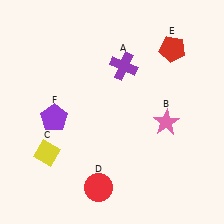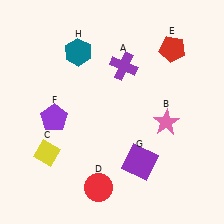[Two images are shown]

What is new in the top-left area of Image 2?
A teal hexagon (H) was added in the top-left area of Image 2.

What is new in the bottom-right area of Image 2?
A purple square (G) was added in the bottom-right area of Image 2.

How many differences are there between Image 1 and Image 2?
There are 2 differences between the two images.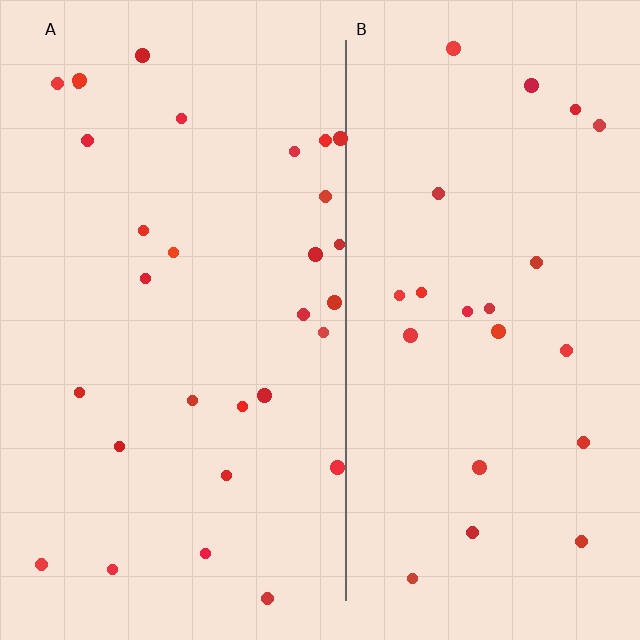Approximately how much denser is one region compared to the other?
Approximately 1.3× — region A over region B.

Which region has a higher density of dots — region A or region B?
A (the left).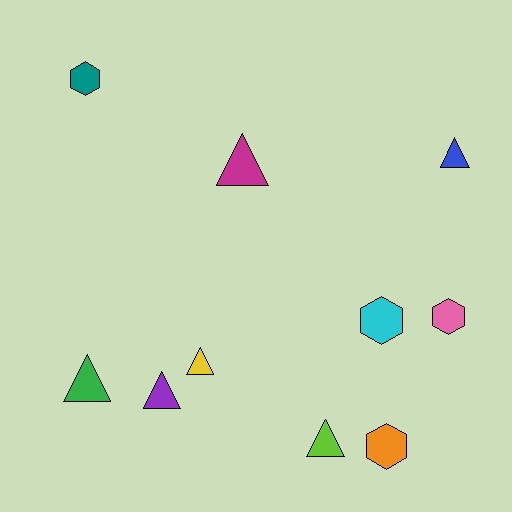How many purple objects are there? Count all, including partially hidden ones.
There is 1 purple object.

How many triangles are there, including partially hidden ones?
There are 6 triangles.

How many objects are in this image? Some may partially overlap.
There are 10 objects.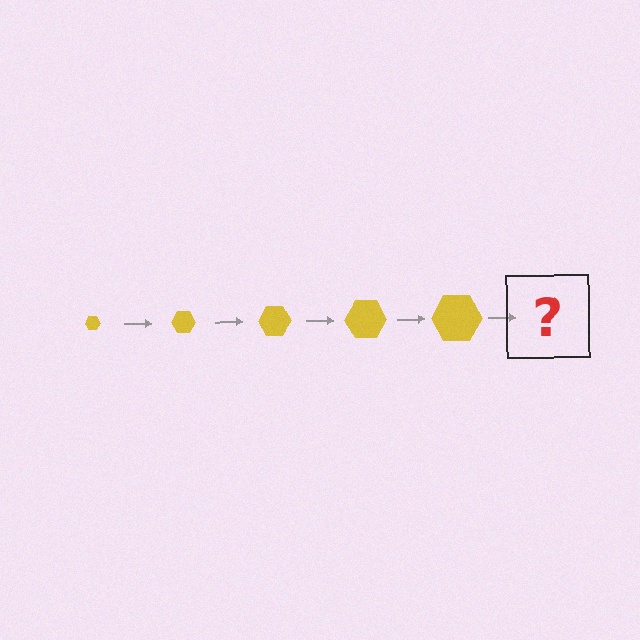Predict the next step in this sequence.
The next step is a yellow hexagon, larger than the previous one.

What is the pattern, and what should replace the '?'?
The pattern is that the hexagon gets progressively larger each step. The '?' should be a yellow hexagon, larger than the previous one.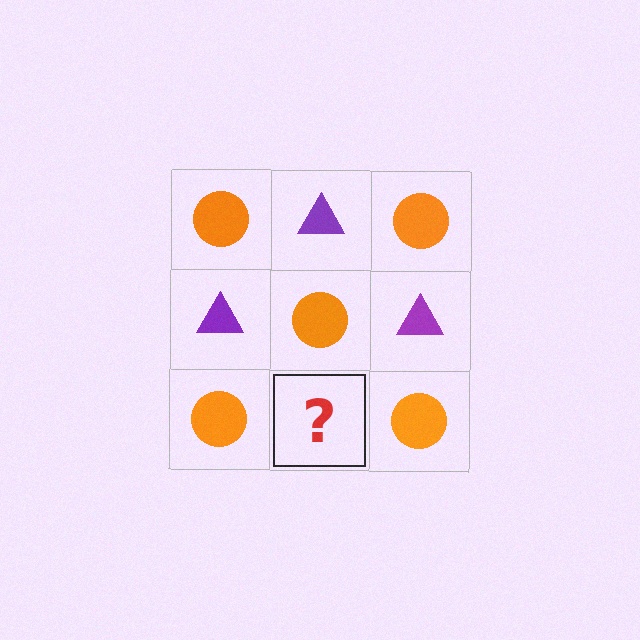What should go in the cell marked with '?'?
The missing cell should contain a purple triangle.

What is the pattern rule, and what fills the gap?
The rule is that it alternates orange circle and purple triangle in a checkerboard pattern. The gap should be filled with a purple triangle.